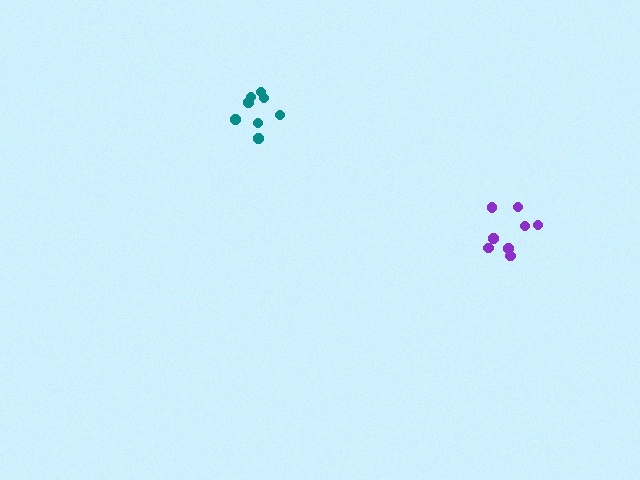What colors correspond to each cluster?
The clusters are colored: purple, teal.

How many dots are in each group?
Group 1: 8 dots, Group 2: 8 dots (16 total).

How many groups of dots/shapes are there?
There are 2 groups.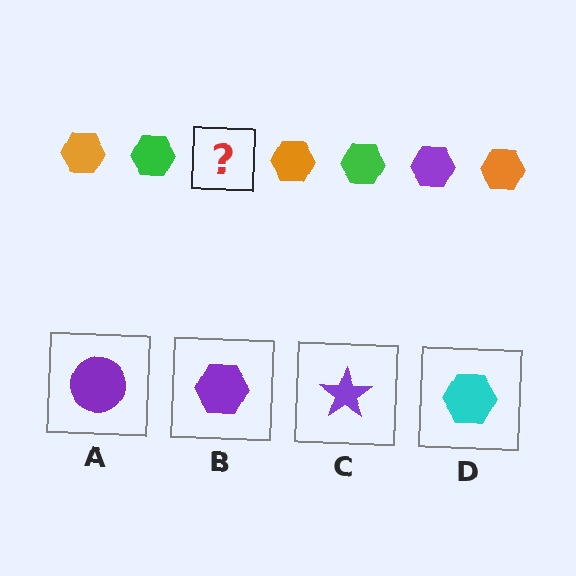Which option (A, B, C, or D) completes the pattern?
B.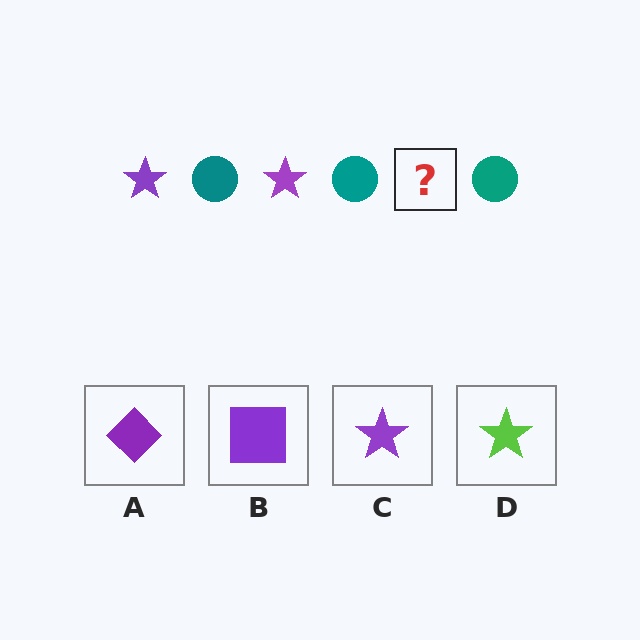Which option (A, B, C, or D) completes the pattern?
C.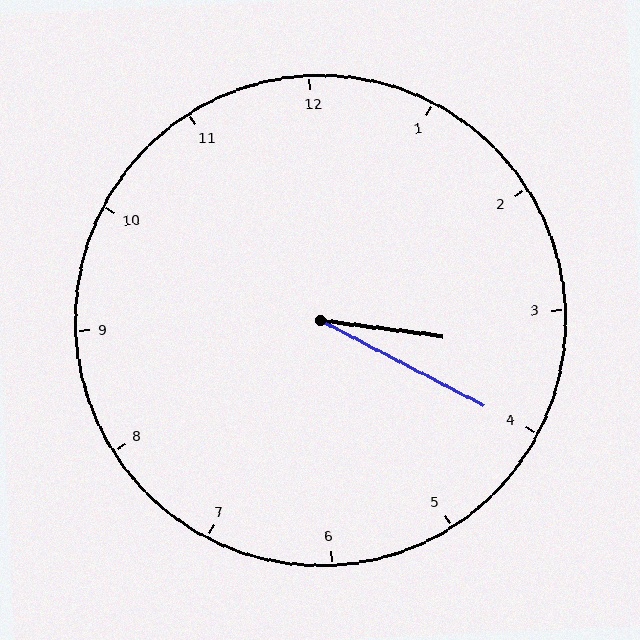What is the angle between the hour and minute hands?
Approximately 20 degrees.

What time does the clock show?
3:20.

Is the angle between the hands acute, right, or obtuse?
It is acute.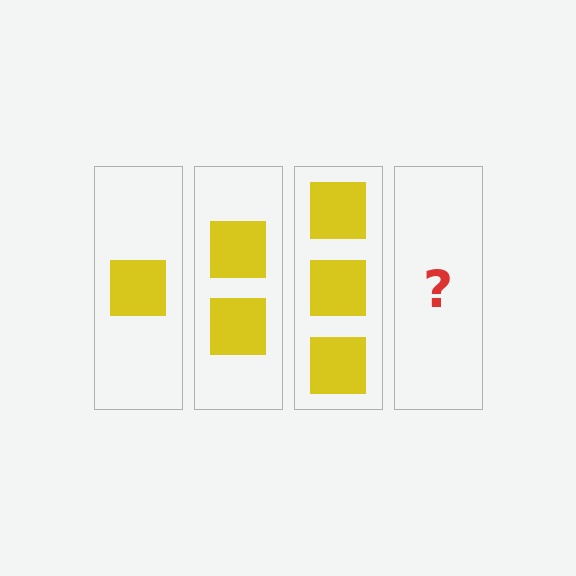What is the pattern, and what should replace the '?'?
The pattern is that each step adds one more square. The '?' should be 4 squares.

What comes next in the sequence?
The next element should be 4 squares.